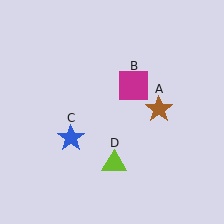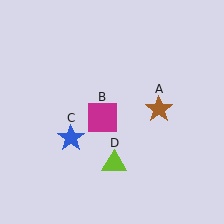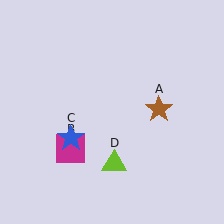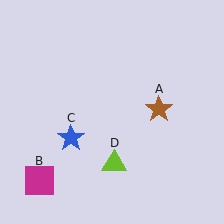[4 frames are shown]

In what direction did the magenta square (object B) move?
The magenta square (object B) moved down and to the left.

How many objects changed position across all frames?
1 object changed position: magenta square (object B).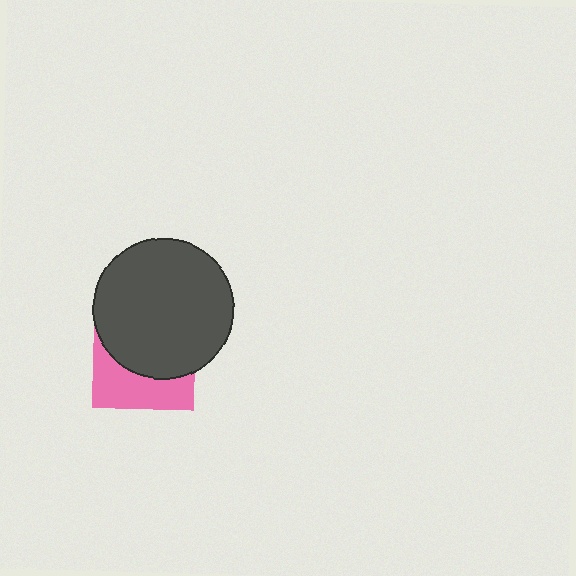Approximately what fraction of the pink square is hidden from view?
Roughly 61% of the pink square is hidden behind the dark gray circle.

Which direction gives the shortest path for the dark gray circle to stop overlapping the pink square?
Moving up gives the shortest separation.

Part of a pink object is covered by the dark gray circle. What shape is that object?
It is a square.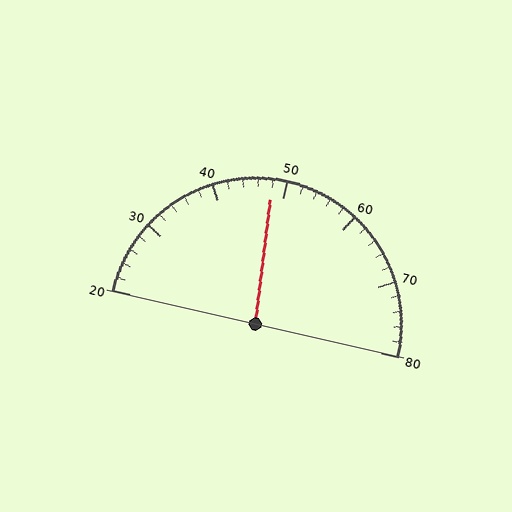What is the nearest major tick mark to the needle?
The nearest major tick mark is 50.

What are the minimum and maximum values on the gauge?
The gauge ranges from 20 to 80.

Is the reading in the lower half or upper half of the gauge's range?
The reading is in the lower half of the range (20 to 80).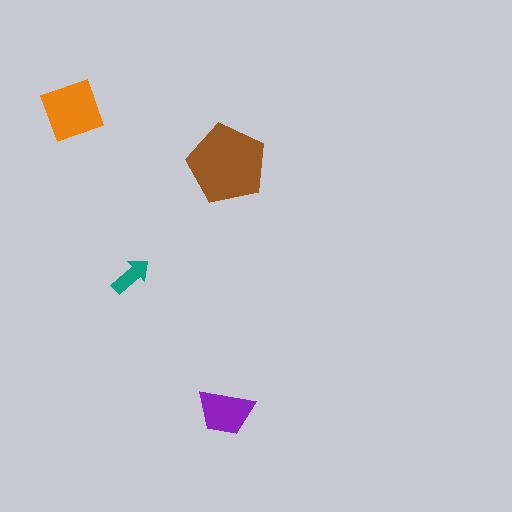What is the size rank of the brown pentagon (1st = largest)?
1st.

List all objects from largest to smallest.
The brown pentagon, the orange diamond, the purple trapezoid, the teal arrow.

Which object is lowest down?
The purple trapezoid is bottommost.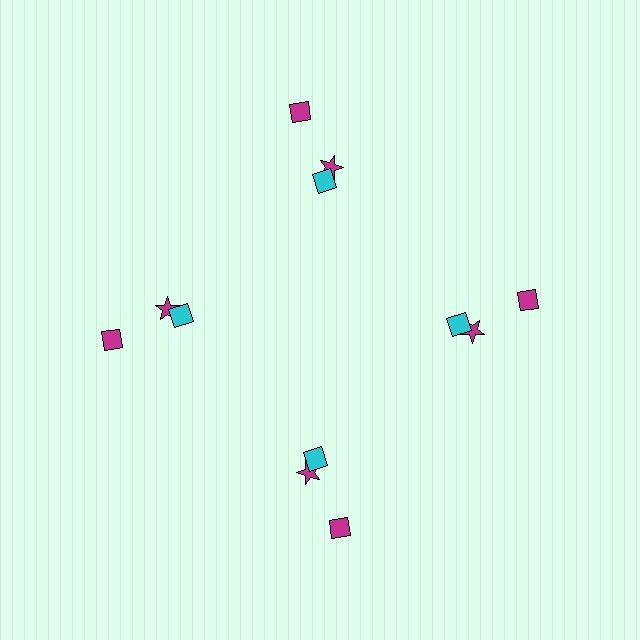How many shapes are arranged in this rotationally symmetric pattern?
There are 12 shapes, arranged in 4 groups of 3.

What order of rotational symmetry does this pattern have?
This pattern has 4-fold rotational symmetry.